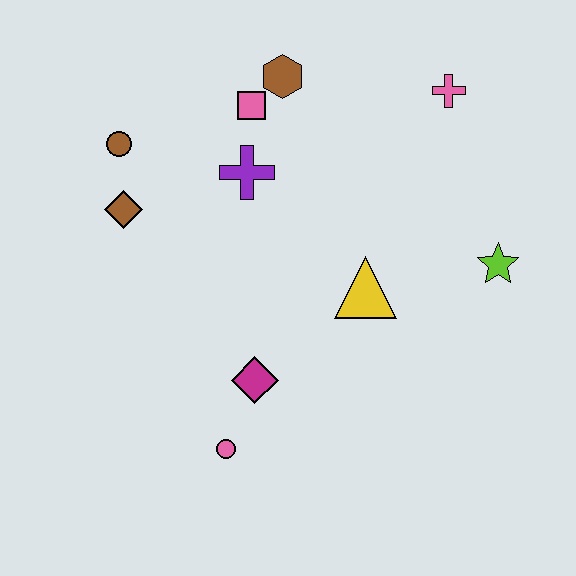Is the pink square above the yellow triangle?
Yes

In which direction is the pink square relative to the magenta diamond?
The pink square is above the magenta diamond.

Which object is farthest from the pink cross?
The pink circle is farthest from the pink cross.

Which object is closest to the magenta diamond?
The pink circle is closest to the magenta diamond.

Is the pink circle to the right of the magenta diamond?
No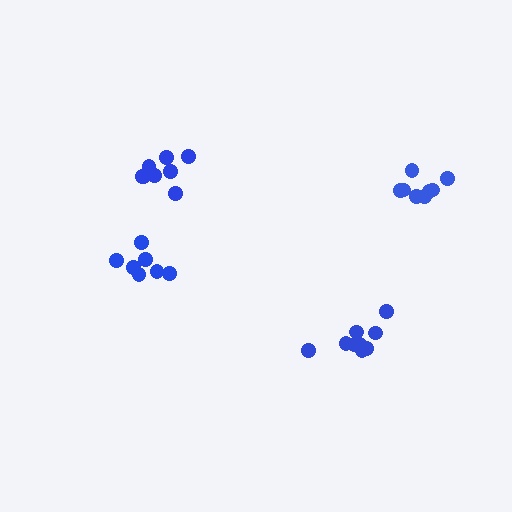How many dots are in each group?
Group 1: 9 dots, Group 2: 8 dots, Group 3: 8 dots, Group 4: 8 dots (33 total).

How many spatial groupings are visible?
There are 4 spatial groupings.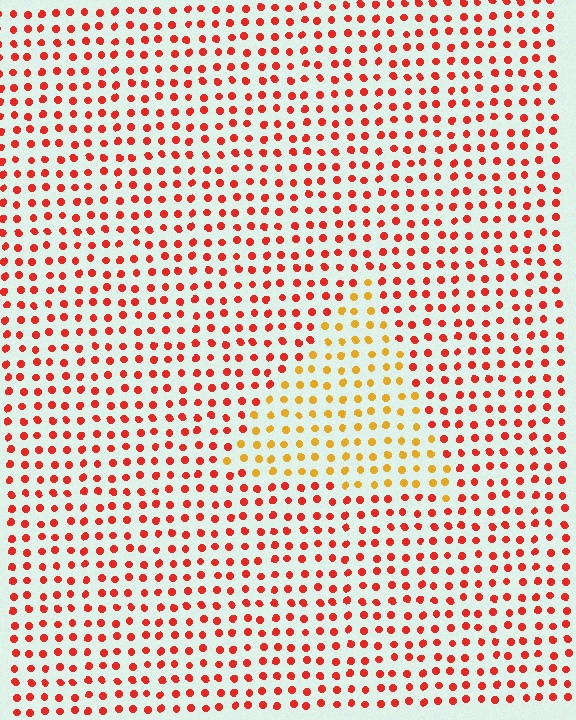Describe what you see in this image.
The image is filled with small red elements in a uniform arrangement. A triangle-shaped region is visible where the elements are tinted to a slightly different hue, forming a subtle color boundary.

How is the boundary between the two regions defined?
The boundary is defined purely by a slight shift in hue (about 40 degrees). Spacing, size, and orientation are identical on both sides.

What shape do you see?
I see a triangle.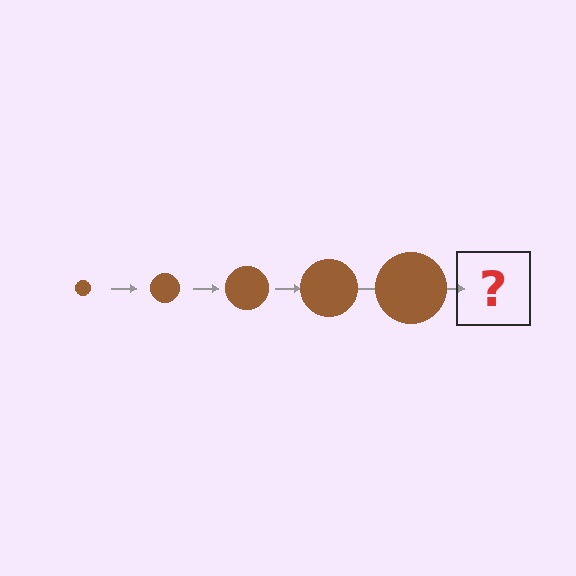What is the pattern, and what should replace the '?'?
The pattern is that the circle gets progressively larger each step. The '?' should be a brown circle, larger than the previous one.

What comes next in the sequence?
The next element should be a brown circle, larger than the previous one.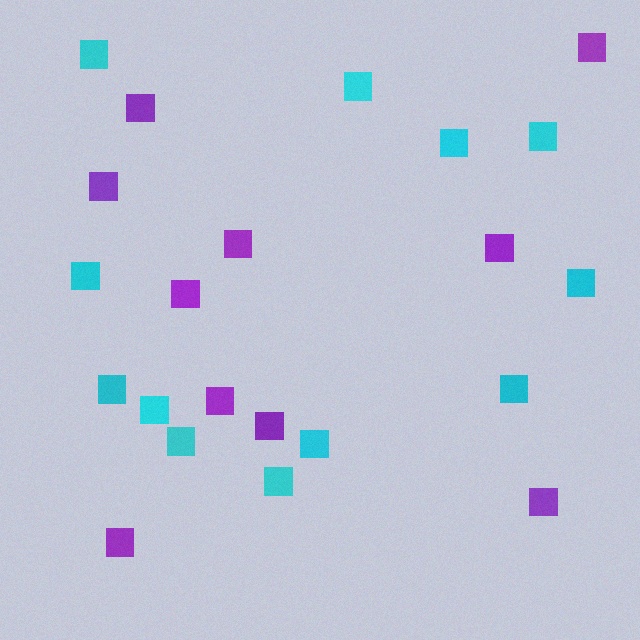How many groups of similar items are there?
There are 2 groups: one group of cyan squares (12) and one group of purple squares (10).